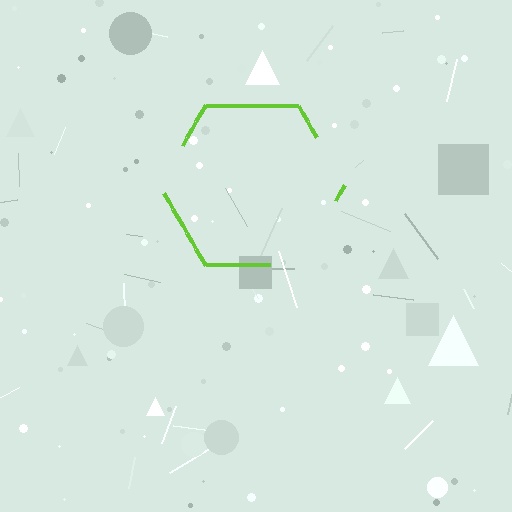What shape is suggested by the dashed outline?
The dashed outline suggests a hexagon.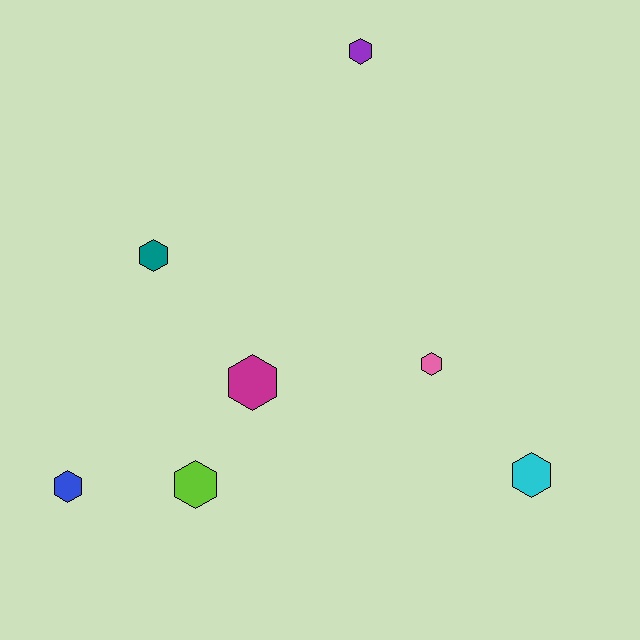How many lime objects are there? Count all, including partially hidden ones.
There is 1 lime object.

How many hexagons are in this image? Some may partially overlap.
There are 7 hexagons.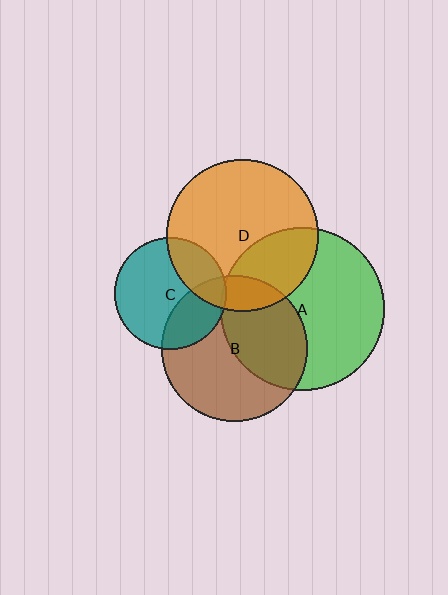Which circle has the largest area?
Circle A (green).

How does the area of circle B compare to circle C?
Approximately 1.7 times.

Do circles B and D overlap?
Yes.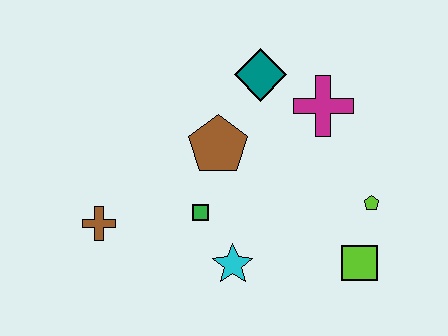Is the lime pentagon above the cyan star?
Yes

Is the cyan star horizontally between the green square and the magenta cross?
Yes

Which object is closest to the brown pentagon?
The green square is closest to the brown pentagon.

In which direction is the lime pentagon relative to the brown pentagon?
The lime pentagon is to the right of the brown pentagon.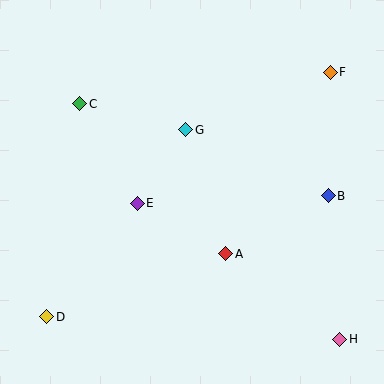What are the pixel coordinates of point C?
Point C is at (80, 104).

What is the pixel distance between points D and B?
The distance between D and B is 306 pixels.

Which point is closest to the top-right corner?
Point F is closest to the top-right corner.